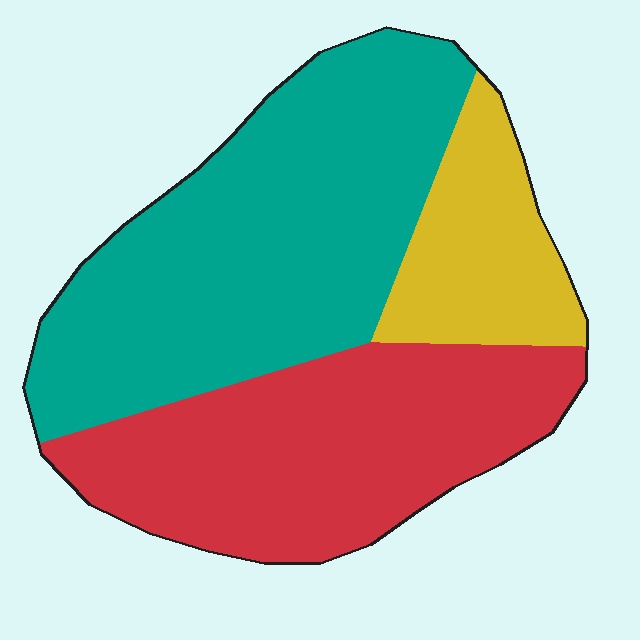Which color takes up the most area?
Teal, at roughly 45%.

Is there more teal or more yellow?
Teal.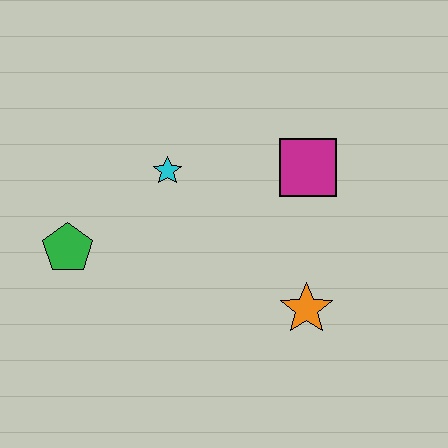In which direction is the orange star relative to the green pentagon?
The orange star is to the right of the green pentagon.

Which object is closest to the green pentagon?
The cyan star is closest to the green pentagon.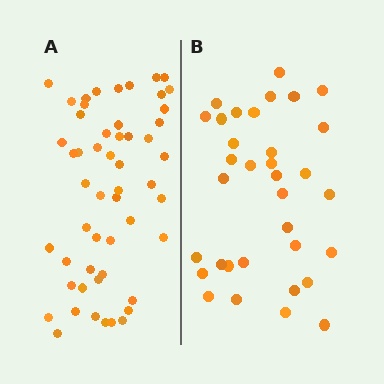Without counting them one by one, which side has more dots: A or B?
Region A (the left region) has more dots.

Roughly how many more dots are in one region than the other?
Region A has approximately 20 more dots than region B.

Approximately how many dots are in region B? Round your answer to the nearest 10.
About 30 dots. (The exact count is 34, which rounds to 30.)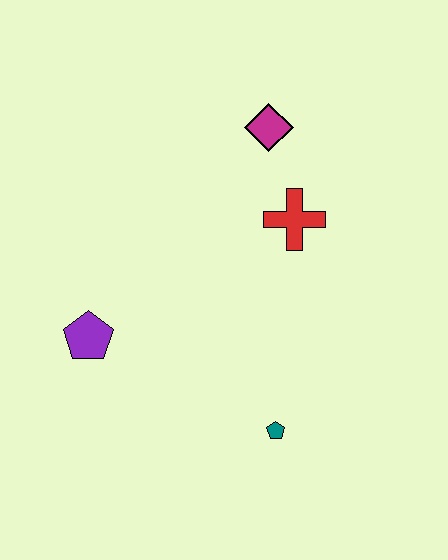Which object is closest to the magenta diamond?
The red cross is closest to the magenta diamond.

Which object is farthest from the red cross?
The purple pentagon is farthest from the red cross.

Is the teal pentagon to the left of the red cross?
Yes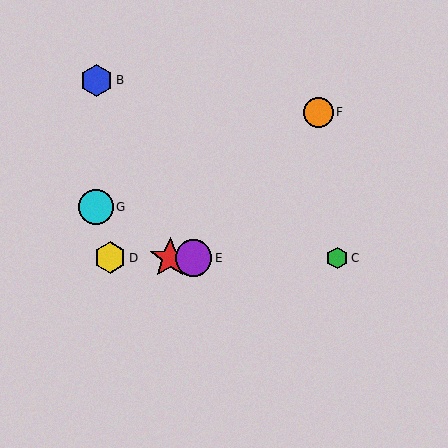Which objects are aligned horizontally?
Objects A, C, D, E are aligned horizontally.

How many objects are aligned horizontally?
4 objects (A, C, D, E) are aligned horizontally.